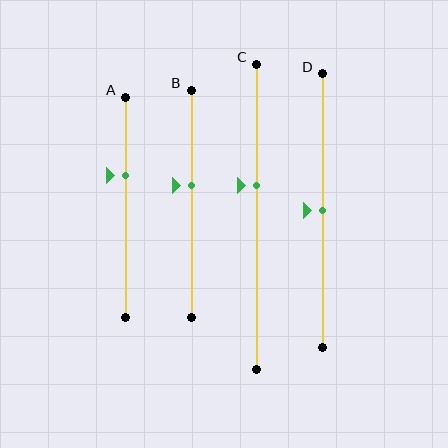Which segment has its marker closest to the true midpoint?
Segment D has its marker closest to the true midpoint.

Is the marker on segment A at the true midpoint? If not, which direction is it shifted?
No, the marker on segment A is shifted upward by about 15% of the segment length.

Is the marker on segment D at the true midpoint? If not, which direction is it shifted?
Yes, the marker on segment D is at the true midpoint.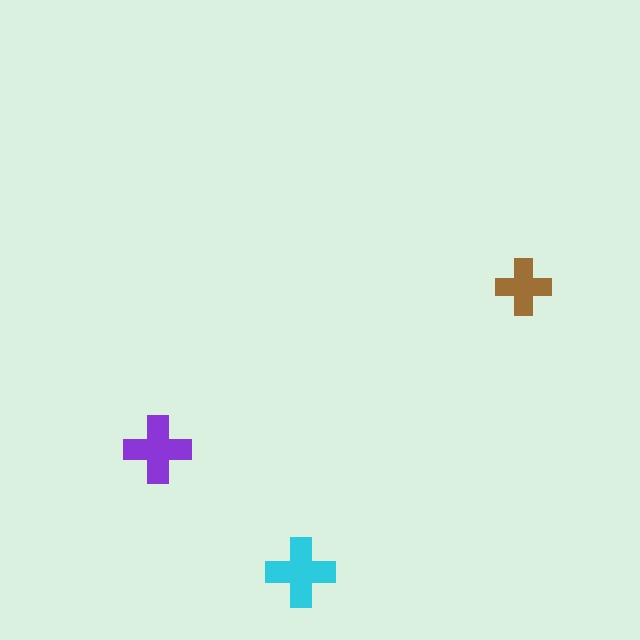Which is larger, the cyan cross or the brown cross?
The cyan one.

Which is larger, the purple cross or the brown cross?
The purple one.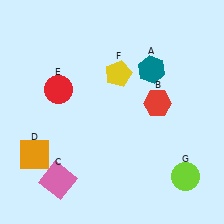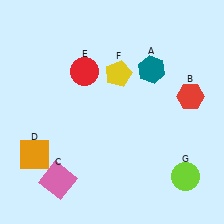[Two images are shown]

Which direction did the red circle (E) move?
The red circle (E) moved right.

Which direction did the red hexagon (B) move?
The red hexagon (B) moved right.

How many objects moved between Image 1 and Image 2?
2 objects moved between the two images.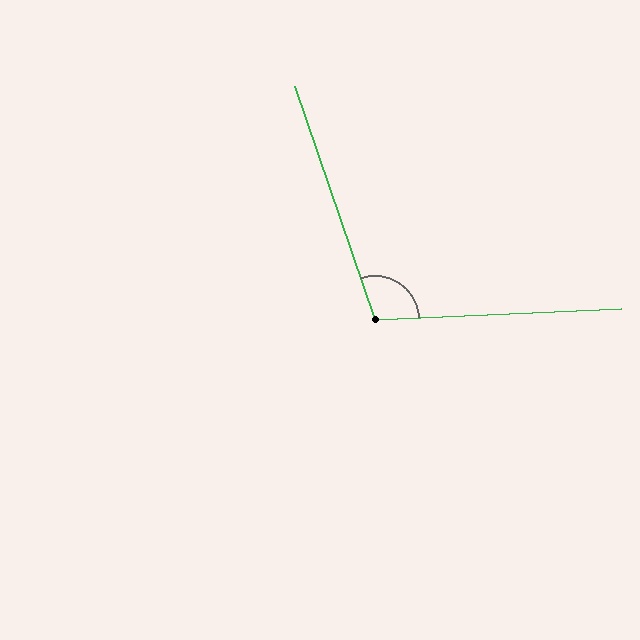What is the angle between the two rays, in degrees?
Approximately 106 degrees.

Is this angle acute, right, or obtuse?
It is obtuse.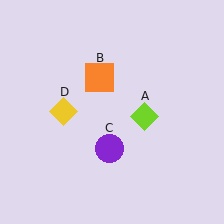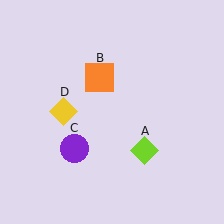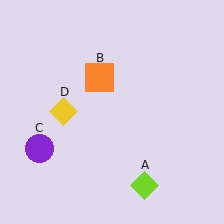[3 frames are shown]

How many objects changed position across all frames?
2 objects changed position: lime diamond (object A), purple circle (object C).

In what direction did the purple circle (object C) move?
The purple circle (object C) moved left.